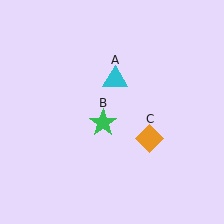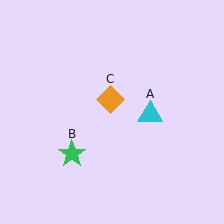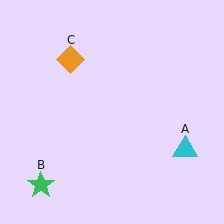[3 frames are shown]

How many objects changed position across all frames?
3 objects changed position: cyan triangle (object A), green star (object B), orange diamond (object C).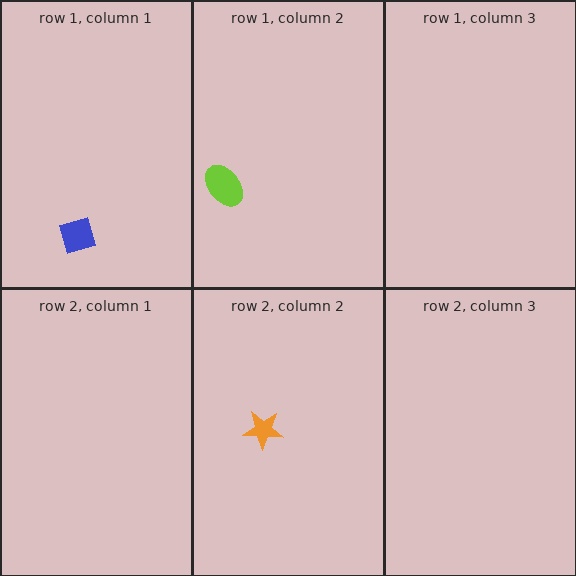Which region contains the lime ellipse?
The row 1, column 2 region.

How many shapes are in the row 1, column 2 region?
1.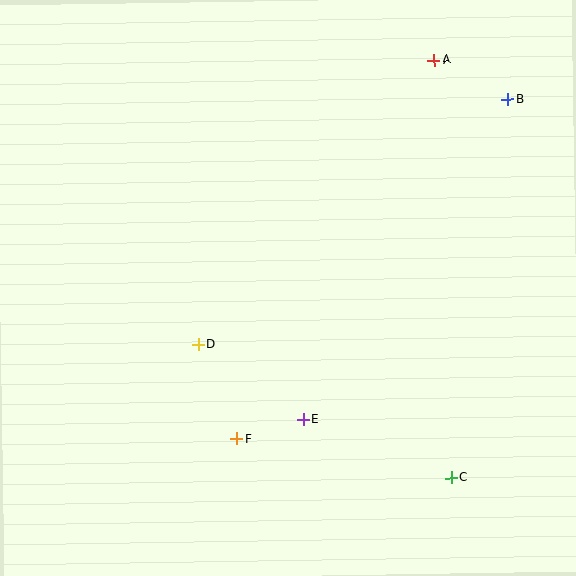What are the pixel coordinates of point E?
Point E is at (303, 419).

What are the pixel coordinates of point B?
Point B is at (508, 99).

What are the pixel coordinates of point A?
Point A is at (434, 60).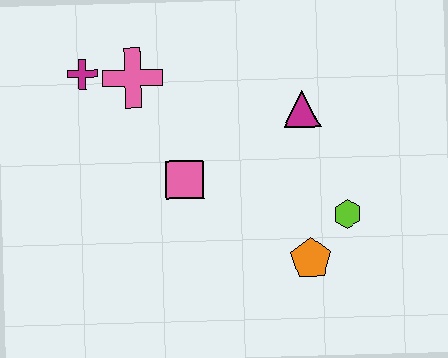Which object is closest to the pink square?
The pink cross is closest to the pink square.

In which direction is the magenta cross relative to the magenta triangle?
The magenta cross is to the left of the magenta triangle.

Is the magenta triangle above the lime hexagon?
Yes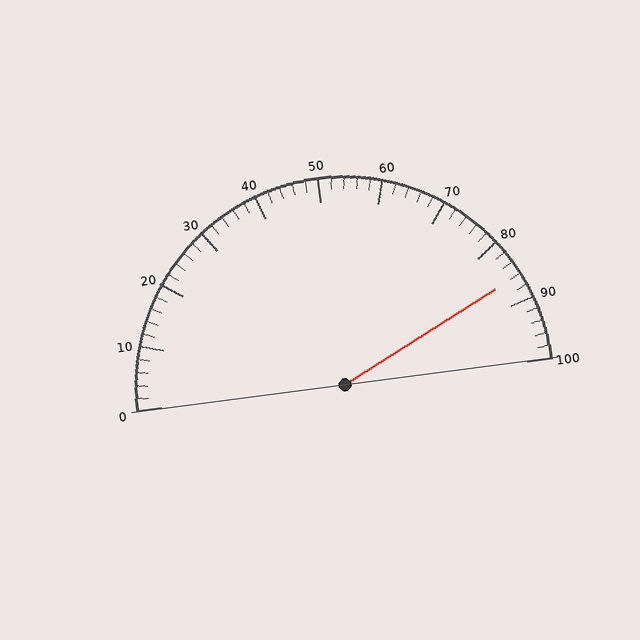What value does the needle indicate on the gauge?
The needle indicates approximately 86.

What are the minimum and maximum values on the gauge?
The gauge ranges from 0 to 100.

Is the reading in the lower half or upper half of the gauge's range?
The reading is in the upper half of the range (0 to 100).